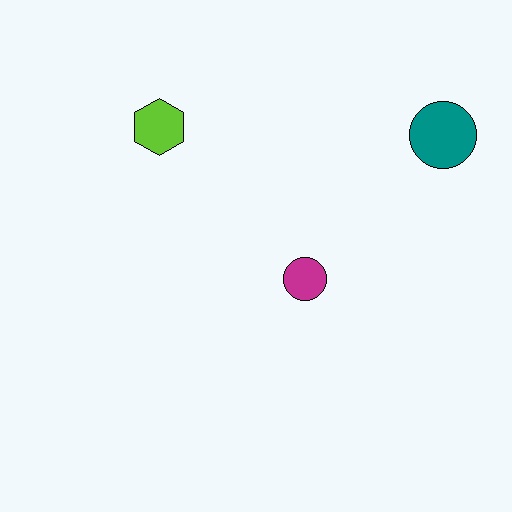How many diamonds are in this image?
There are no diamonds.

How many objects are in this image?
There are 3 objects.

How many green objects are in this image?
There are no green objects.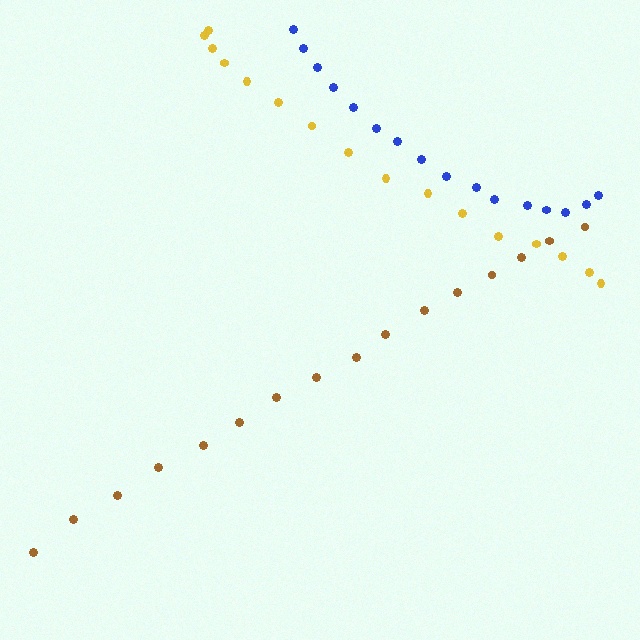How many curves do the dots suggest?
There are 3 distinct paths.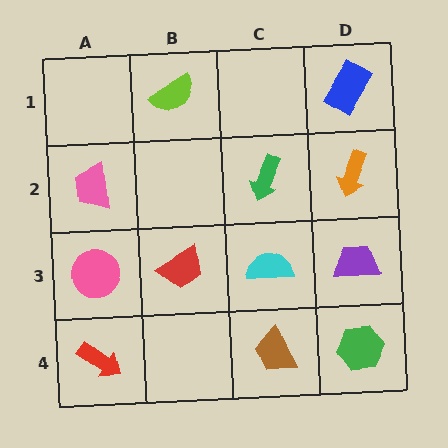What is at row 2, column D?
An orange arrow.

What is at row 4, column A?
A red arrow.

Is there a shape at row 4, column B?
No, that cell is empty.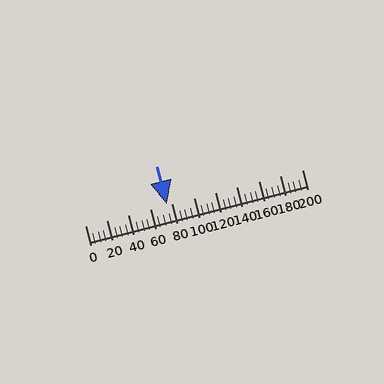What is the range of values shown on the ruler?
The ruler shows values from 0 to 200.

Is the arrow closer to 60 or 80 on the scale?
The arrow is closer to 80.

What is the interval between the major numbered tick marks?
The major tick marks are spaced 20 units apart.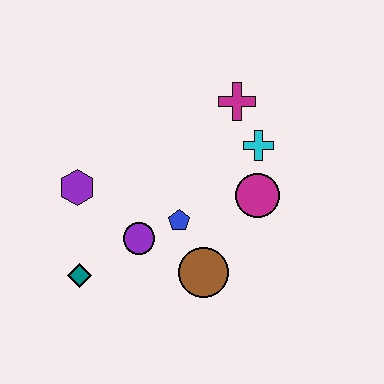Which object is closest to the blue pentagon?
The purple circle is closest to the blue pentagon.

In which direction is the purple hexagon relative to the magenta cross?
The purple hexagon is to the left of the magenta cross.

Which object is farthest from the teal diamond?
The magenta cross is farthest from the teal diamond.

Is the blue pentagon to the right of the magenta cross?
No